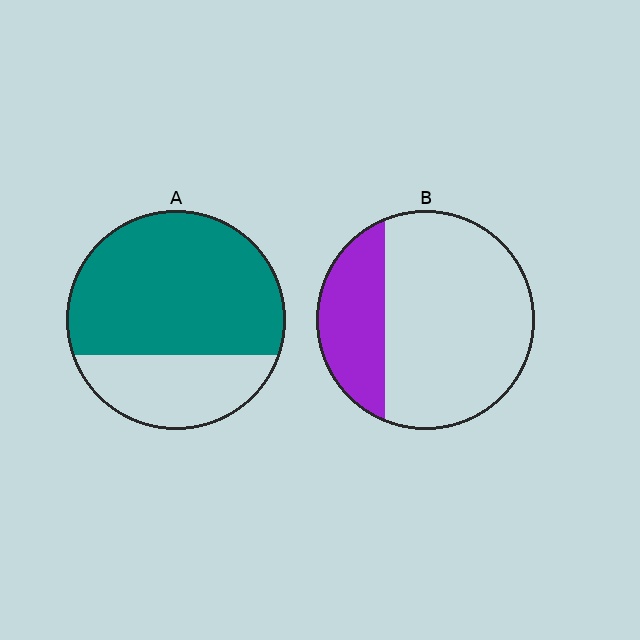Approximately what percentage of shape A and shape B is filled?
A is approximately 70% and B is approximately 25%.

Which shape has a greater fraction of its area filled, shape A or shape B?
Shape A.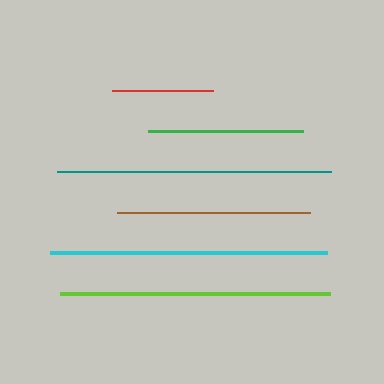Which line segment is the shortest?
The red line is the shortest at approximately 101 pixels.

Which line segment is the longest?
The cyan line is the longest at approximately 278 pixels.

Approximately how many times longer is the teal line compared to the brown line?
The teal line is approximately 1.4 times the length of the brown line.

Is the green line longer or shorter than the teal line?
The teal line is longer than the green line.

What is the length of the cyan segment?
The cyan segment is approximately 278 pixels long.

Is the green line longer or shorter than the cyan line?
The cyan line is longer than the green line.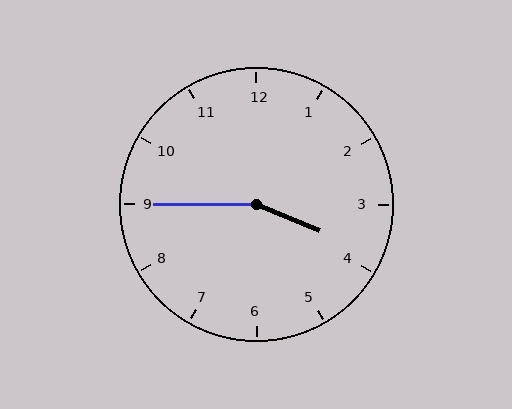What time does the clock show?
3:45.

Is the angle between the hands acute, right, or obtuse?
It is obtuse.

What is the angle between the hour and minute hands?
Approximately 158 degrees.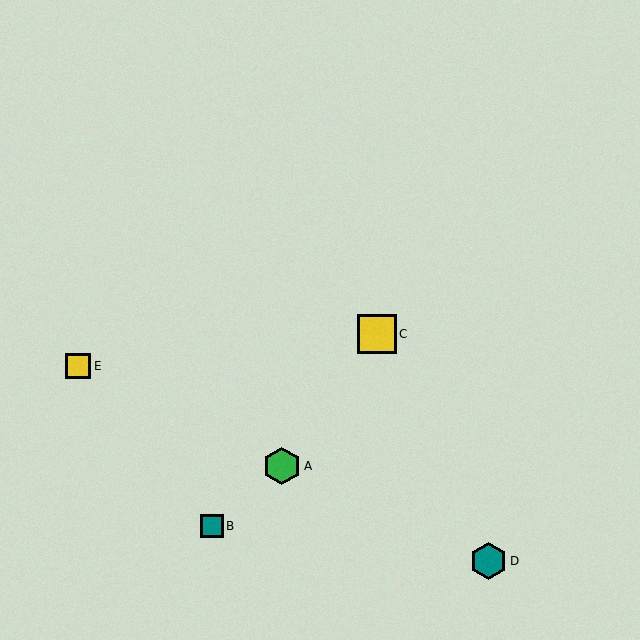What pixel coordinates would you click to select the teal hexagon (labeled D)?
Click at (488, 561) to select the teal hexagon D.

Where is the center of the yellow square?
The center of the yellow square is at (78, 366).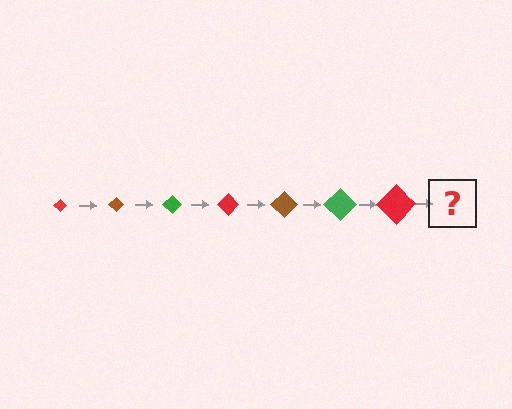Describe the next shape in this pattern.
It should be a brown diamond, larger than the previous one.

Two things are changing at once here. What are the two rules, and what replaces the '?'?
The two rules are that the diamond grows larger each step and the color cycles through red, brown, and green. The '?' should be a brown diamond, larger than the previous one.